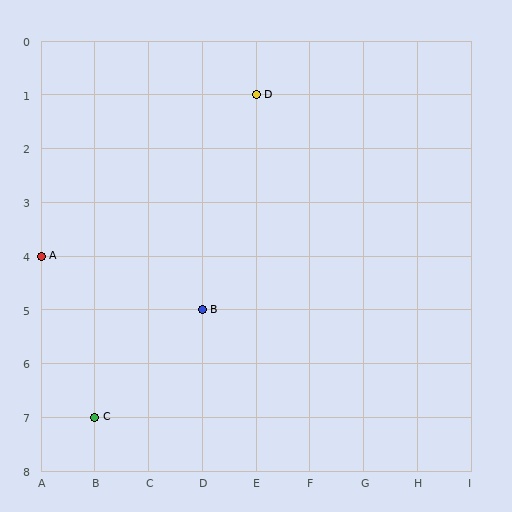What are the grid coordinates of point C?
Point C is at grid coordinates (B, 7).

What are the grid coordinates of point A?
Point A is at grid coordinates (A, 4).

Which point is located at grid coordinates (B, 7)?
Point C is at (B, 7).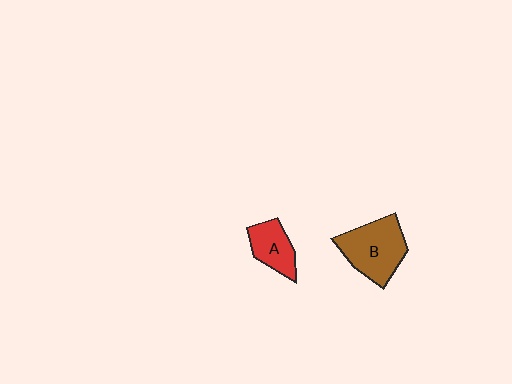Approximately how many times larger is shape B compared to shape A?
Approximately 1.7 times.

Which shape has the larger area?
Shape B (brown).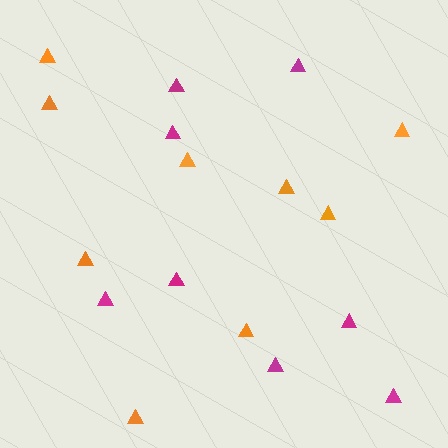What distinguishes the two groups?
There are 2 groups: one group of orange triangles (9) and one group of magenta triangles (8).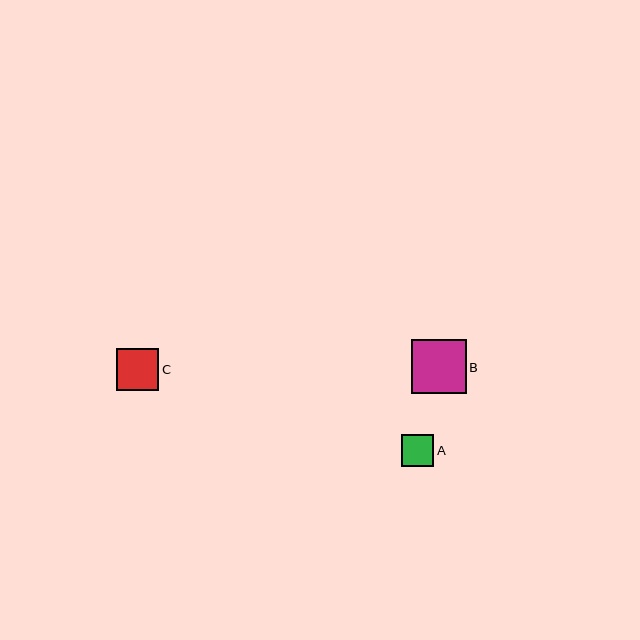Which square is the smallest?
Square A is the smallest with a size of approximately 32 pixels.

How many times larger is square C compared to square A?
Square C is approximately 1.3 times the size of square A.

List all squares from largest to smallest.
From largest to smallest: B, C, A.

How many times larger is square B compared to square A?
Square B is approximately 1.7 times the size of square A.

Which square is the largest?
Square B is the largest with a size of approximately 55 pixels.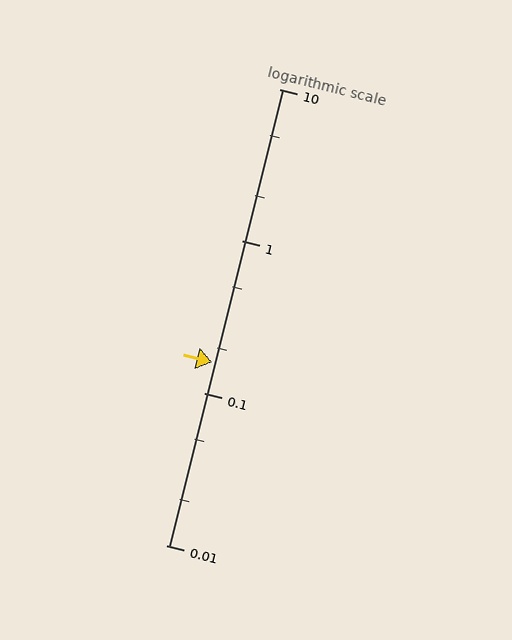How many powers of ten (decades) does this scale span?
The scale spans 3 decades, from 0.01 to 10.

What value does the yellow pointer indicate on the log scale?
The pointer indicates approximately 0.16.